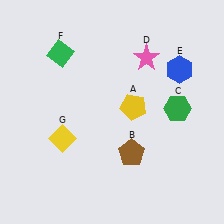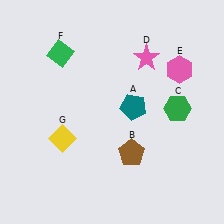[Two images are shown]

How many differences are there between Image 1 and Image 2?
There are 2 differences between the two images.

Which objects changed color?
A changed from yellow to teal. E changed from blue to pink.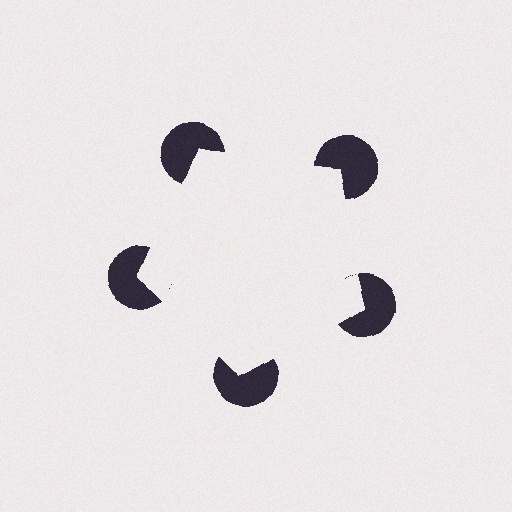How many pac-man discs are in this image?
There are 5 — one at each vertex of the illusory pentagon.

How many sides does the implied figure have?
5 sides.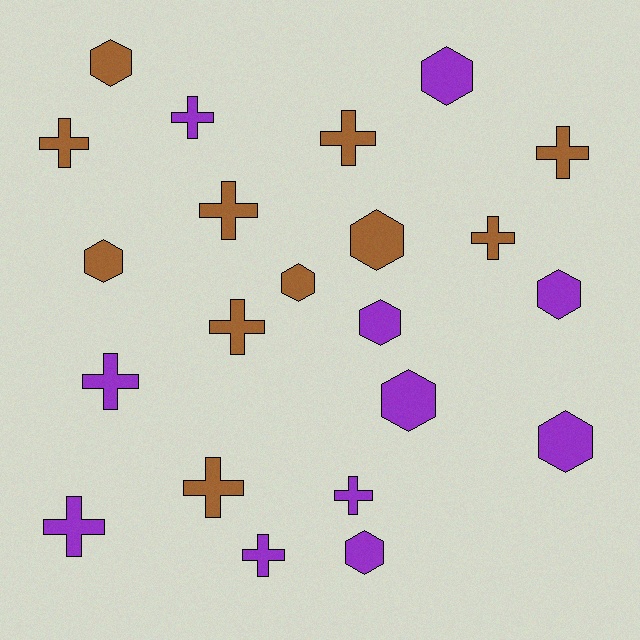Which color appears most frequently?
Brown, with 11 objects.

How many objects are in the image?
There are 22 objects.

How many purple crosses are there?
There are 5 purple crosses.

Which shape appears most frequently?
Cross, with 12 objects.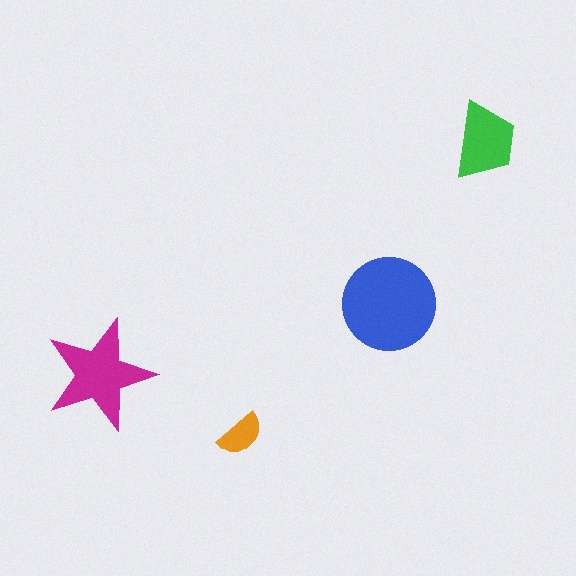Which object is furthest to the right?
The green trapezoid is rightmost.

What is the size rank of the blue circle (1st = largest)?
1st.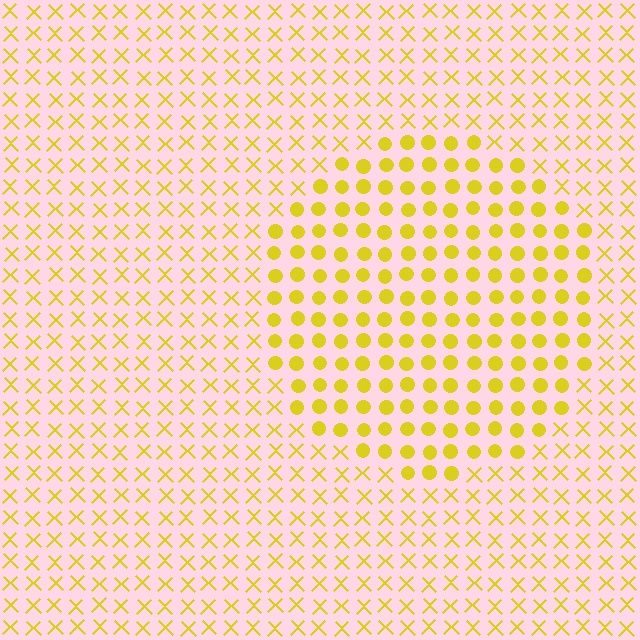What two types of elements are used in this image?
The image uses circles inside the circle region and X marks outside it.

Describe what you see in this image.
The image is filled with small yellow elements arranged in a uniform grid. A circle-shaped region contains circles, while the surrounding area contains X marks. The boundary is defined purely by the change in element shape.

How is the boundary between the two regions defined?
The boundary is defined by a change in element shape: circles inside vs. X marks outside. All elements share the same color and spacing.